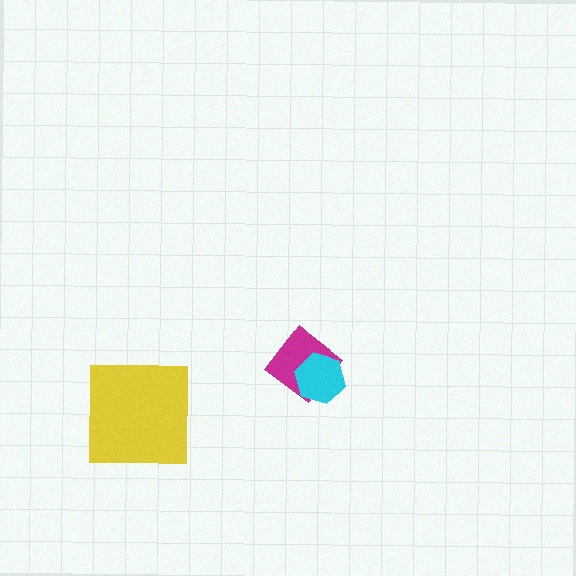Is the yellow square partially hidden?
No, no other shape covers it.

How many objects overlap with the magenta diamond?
1 object overlaps with the magenta diamond.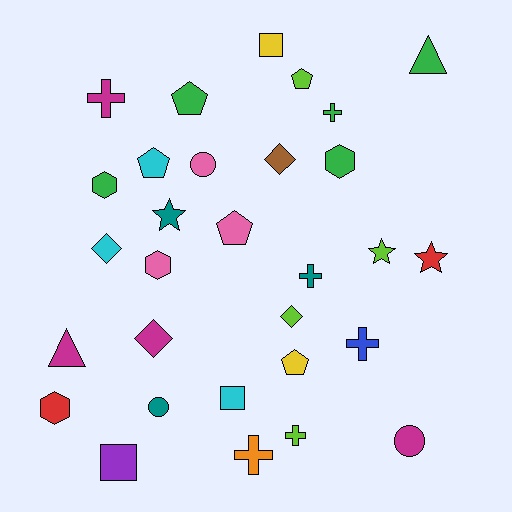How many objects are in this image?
There are 30 objects.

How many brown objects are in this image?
There is 1 brown object.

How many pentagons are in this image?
There are 5 pentagons.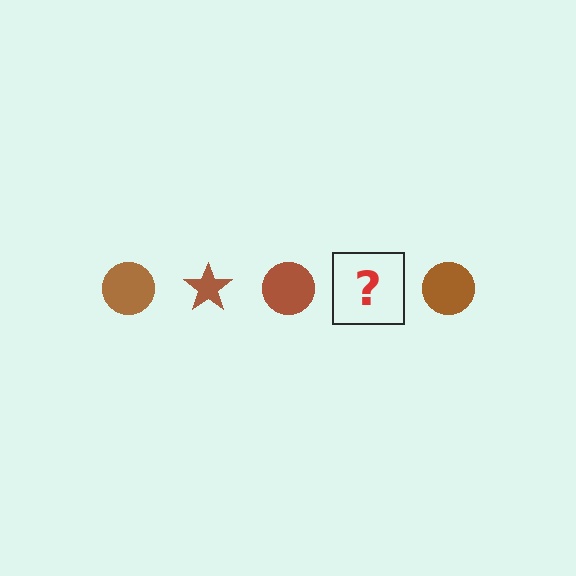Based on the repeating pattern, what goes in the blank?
The blank should be a brown star.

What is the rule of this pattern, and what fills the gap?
The rule is that the pattern cycles through circle, star shapes in brown. The gap should be filled with a brown star.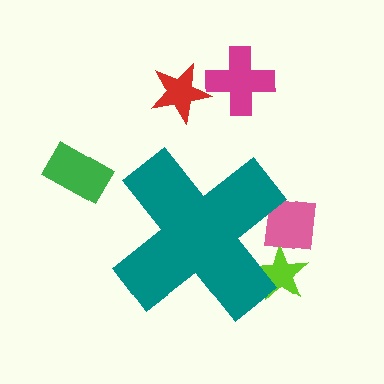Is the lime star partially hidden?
Yes, the lime star is partially hidden behind the teal cross.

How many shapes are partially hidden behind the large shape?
2 shapes are partially hidden.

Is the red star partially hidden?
No, the red star is fully visible.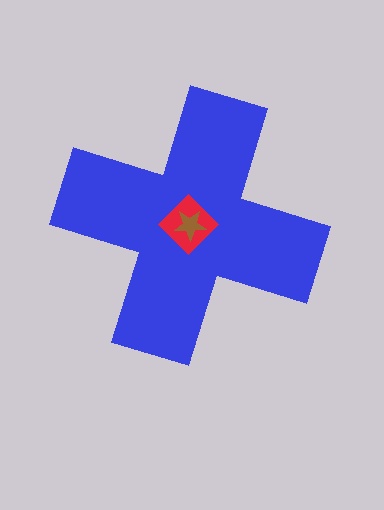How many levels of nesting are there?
3.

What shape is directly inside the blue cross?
The red diamond.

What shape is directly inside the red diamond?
The brown star.